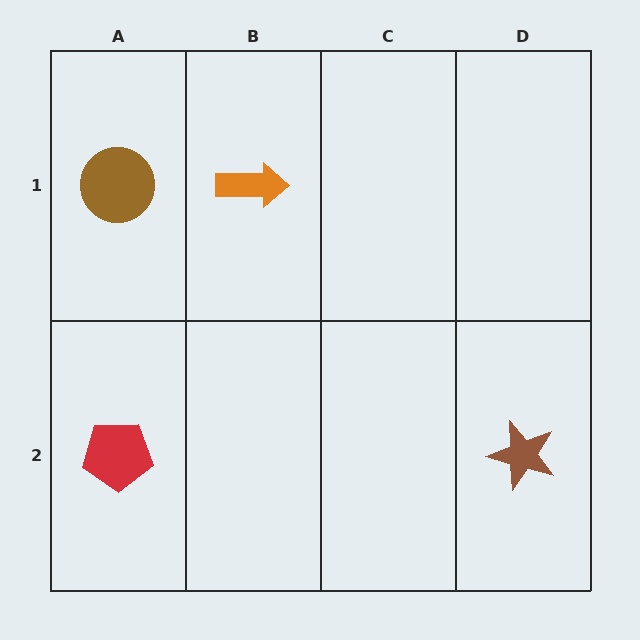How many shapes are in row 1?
2 shapes.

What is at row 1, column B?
An orange arrow.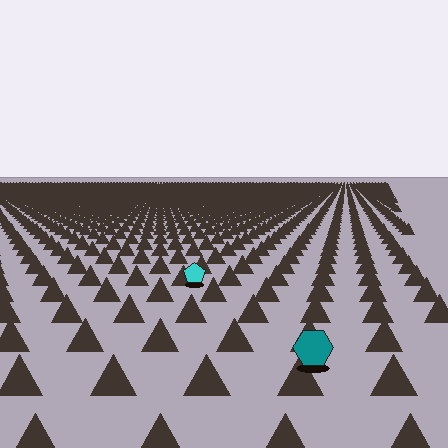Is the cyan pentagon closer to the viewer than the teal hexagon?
No. The teal hexagon is closer — you can tell from the texture gradient: the ground texture is coarser near it.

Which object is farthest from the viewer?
The cyan pentagon is farthest from the viewer. It appears smaller and the ground texture around it is denser.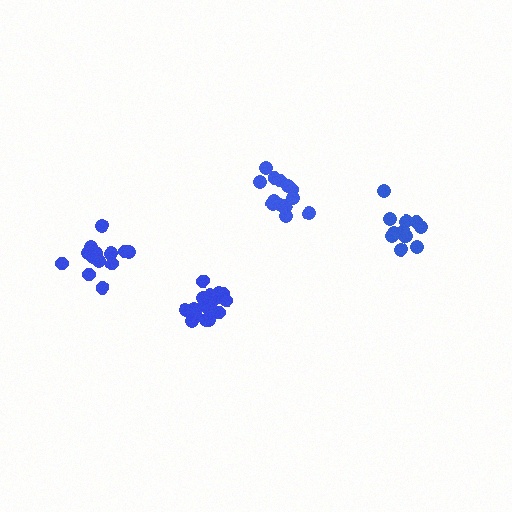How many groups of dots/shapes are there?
There are 4 groups.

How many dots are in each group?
Group 1: 13 dots, Group 2: 17 dots, Group 3: 13 dots, Group 4: 13 dots (56 total).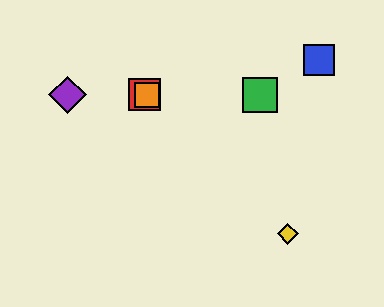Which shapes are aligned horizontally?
The red square, the green square, the purple diamond, the orange square are aligned horizontally.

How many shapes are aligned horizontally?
4 shapes (the red square, the green square, the purple diamond, the orange square) are aligned horizontally.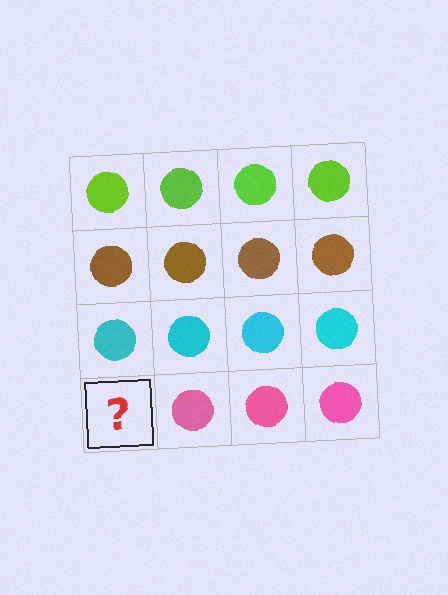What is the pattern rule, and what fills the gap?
The rule is that each row has a consistent color. The gap should be filled with a pink circle.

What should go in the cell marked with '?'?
The missing cell should contain a pink circle.